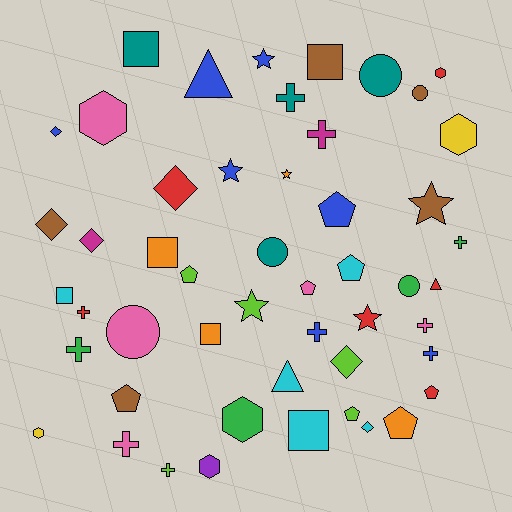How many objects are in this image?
There are 50 objects.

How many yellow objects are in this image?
There are 2 yellow objects.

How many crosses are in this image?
There are 10 crosses.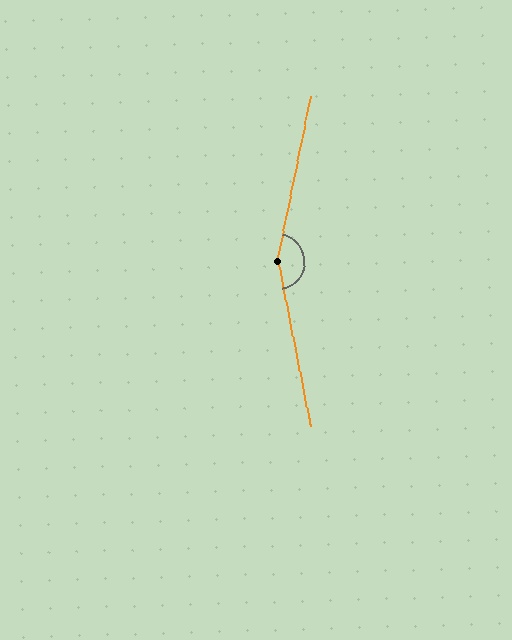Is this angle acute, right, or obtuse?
It is obtuse.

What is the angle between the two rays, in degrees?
Approximately 157 degrees.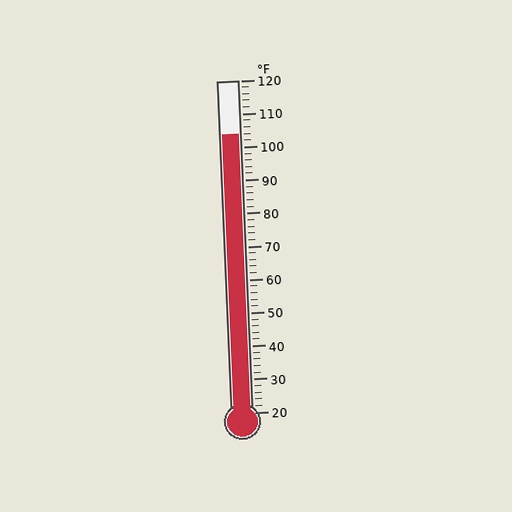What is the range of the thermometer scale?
The thermometer scale ranges from 20°F to 120°F.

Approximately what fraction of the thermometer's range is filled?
The thermometer is filled to approximately 85% of its range.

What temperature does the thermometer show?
The thermometer shows approximately 104°F.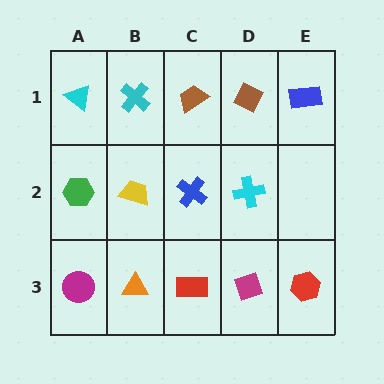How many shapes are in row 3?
5 shapes.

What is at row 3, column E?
A red hexagon.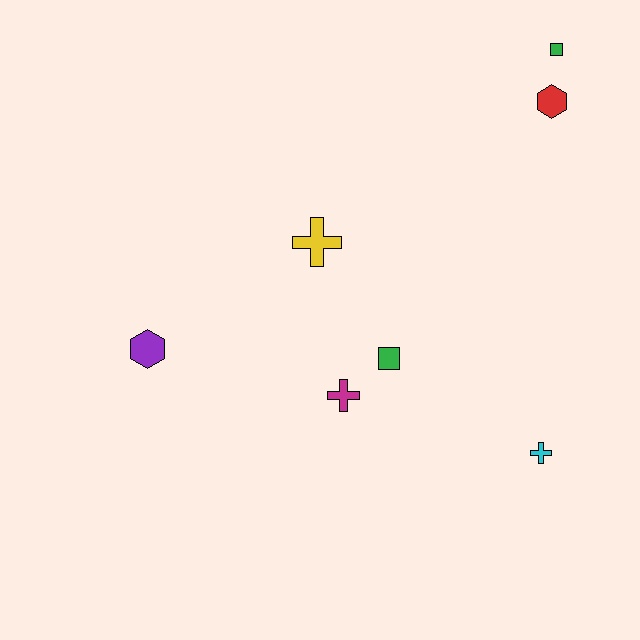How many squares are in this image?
There are 2 squares.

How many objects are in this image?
There are 7 objects.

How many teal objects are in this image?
There are no teal objects.